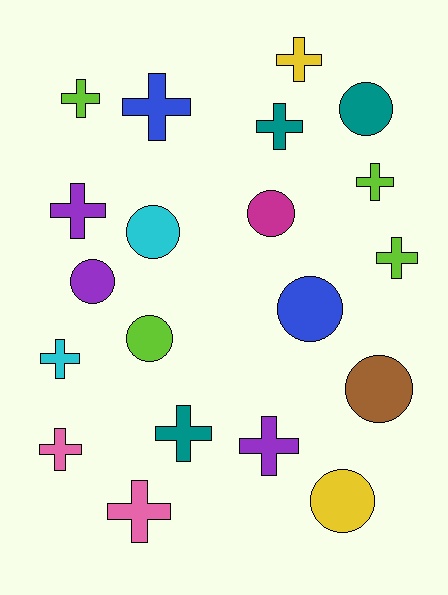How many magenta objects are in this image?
There is 1 magenta object.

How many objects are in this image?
There are 20 objects.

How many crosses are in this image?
There are 12 crosses.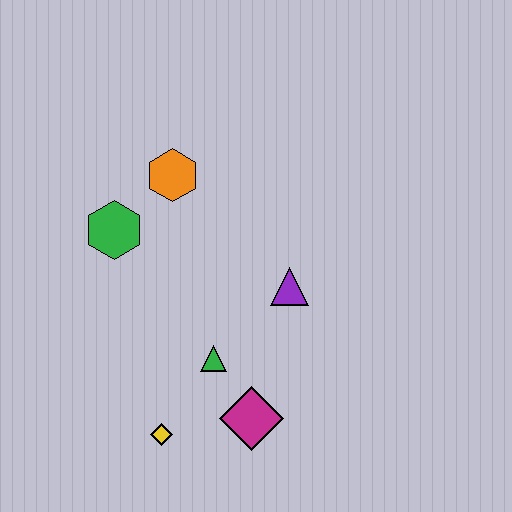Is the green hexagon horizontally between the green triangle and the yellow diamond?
No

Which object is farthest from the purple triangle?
The yellow diamond is farthest from the purple triangle.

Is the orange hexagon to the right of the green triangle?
No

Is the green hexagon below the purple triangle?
No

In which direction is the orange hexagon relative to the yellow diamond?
The orange hexagon is above the yellow diamond.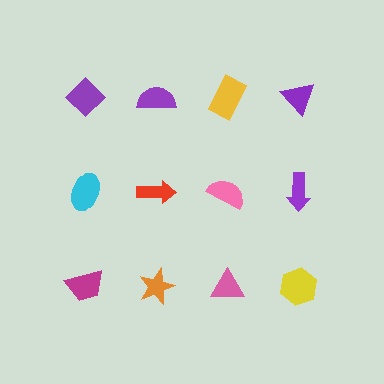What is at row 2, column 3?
A pink semicircle.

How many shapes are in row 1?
4 shapes.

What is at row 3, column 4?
A yellow hexagon.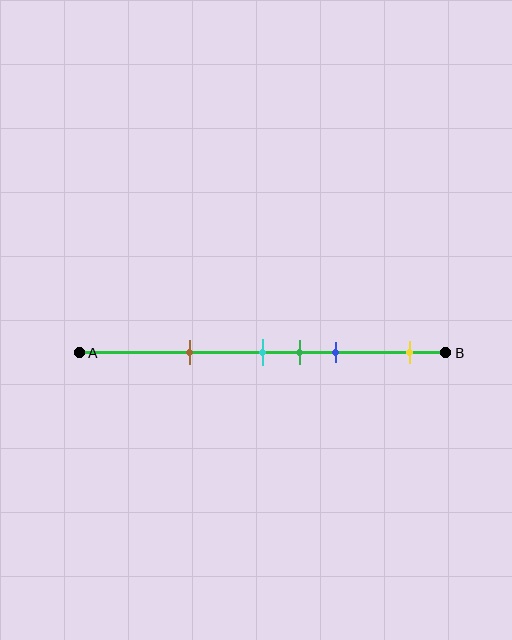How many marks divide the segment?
There are 5 marks dividing the segment.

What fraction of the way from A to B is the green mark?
The green mark is approximately 60% (0.6) of the way from A to B.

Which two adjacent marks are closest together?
The cyan and green marks are the closest adjacent pair.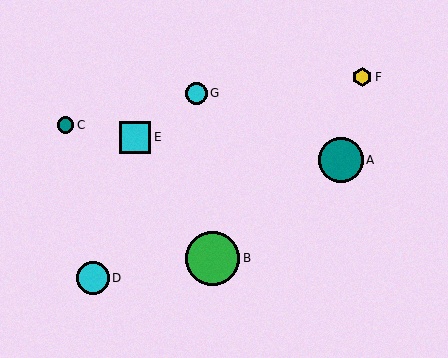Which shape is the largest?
The green circle (labeled B) is the largest.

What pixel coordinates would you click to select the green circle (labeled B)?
Click at (213, 258) to select the green circle B.